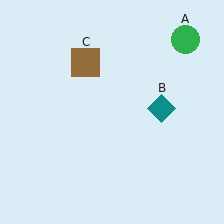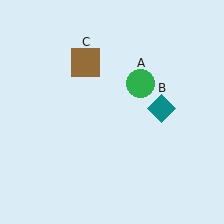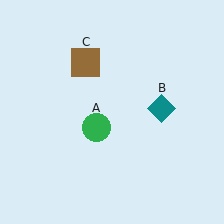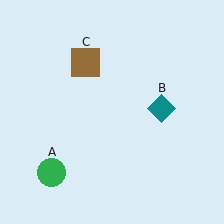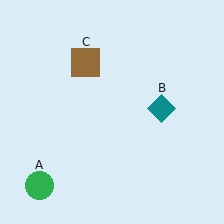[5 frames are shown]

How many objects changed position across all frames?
1 object changed position: green circle (object A).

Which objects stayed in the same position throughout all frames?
Teal diamond (object B) and brown square (object C) remained stationary.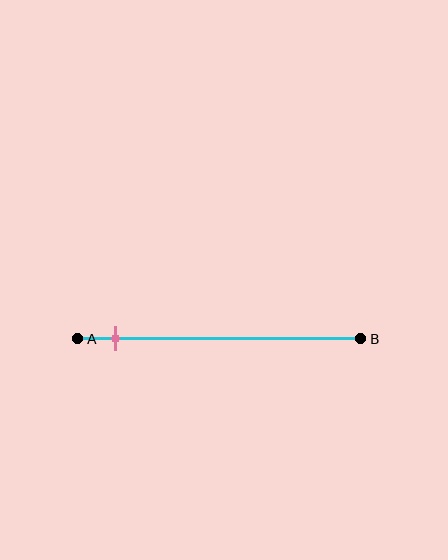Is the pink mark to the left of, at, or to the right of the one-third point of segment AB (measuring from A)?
The pink mark is to the left of the one-third point of segment AB.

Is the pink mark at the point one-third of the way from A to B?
No, the mark is at about 15% from A, not at the 33% one-third point.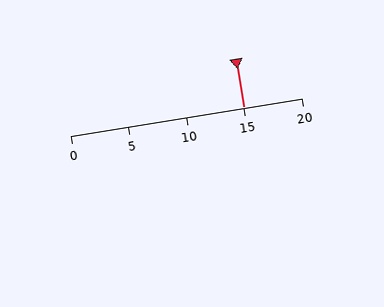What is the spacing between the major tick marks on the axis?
The major ticks are spaced 5 apart.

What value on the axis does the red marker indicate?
The marker indicates approximately 15.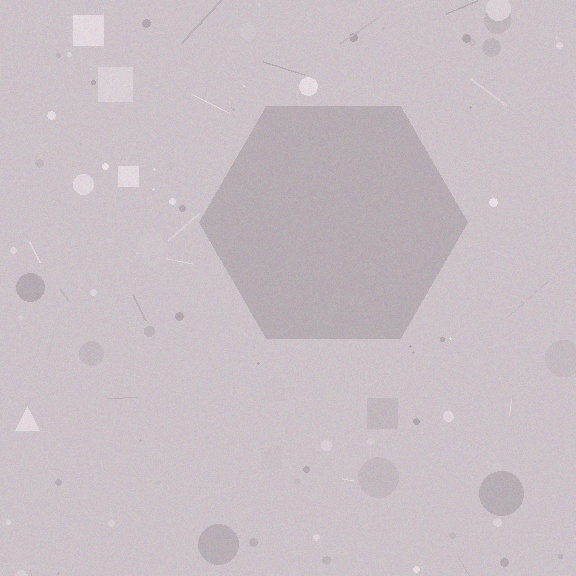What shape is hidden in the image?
A hexagon is hidden in the image.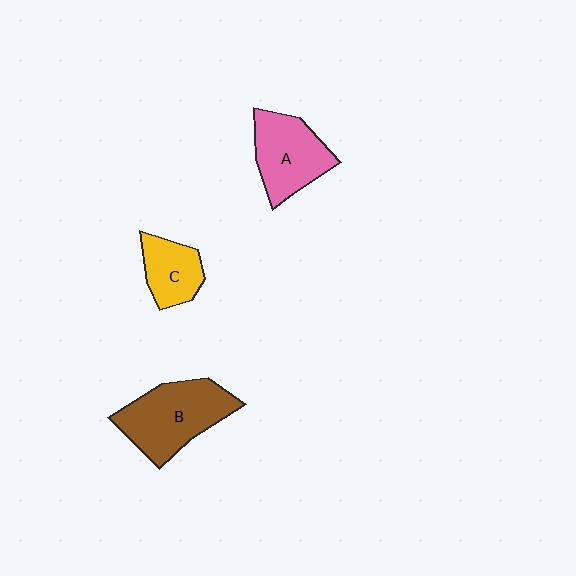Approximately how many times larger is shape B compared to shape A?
Approximately 1.2 times.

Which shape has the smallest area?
Shape C (yellow).